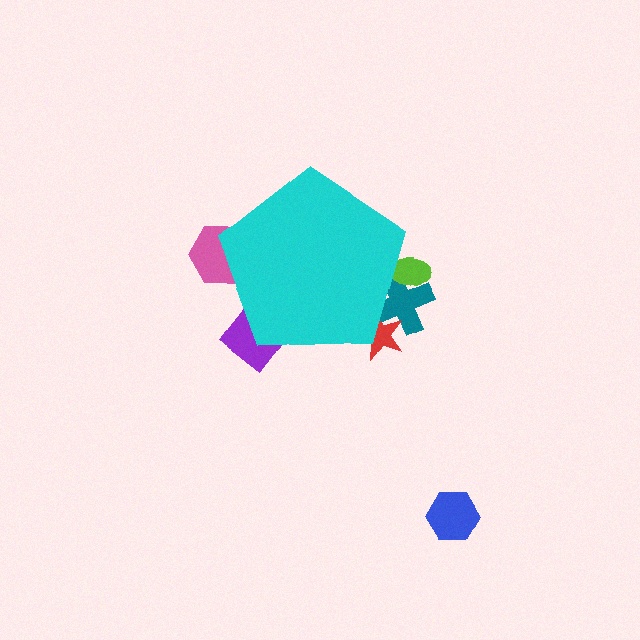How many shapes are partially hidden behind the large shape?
5 shapes are partially hidden.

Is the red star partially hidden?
Yes, the red star is partially hidden behind the cyan pentagon.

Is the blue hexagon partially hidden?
No, the blue hexagon is fully visible.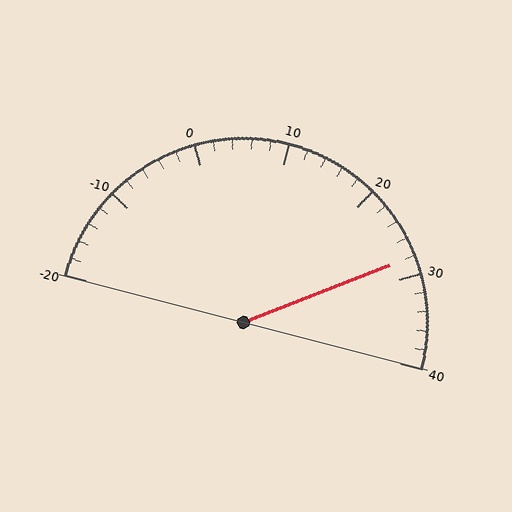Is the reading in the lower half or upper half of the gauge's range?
The reading is in the upper half of the range (-20 to 40).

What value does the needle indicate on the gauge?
The needle indicates approximately 28.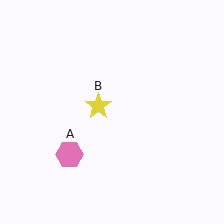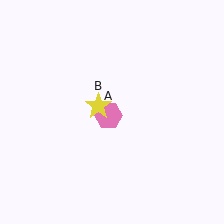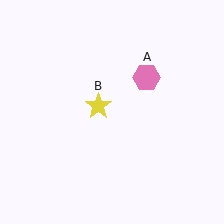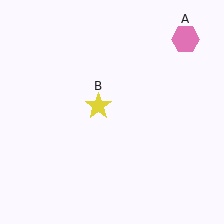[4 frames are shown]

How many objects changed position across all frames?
1 object changed position: pink hexagon (object A).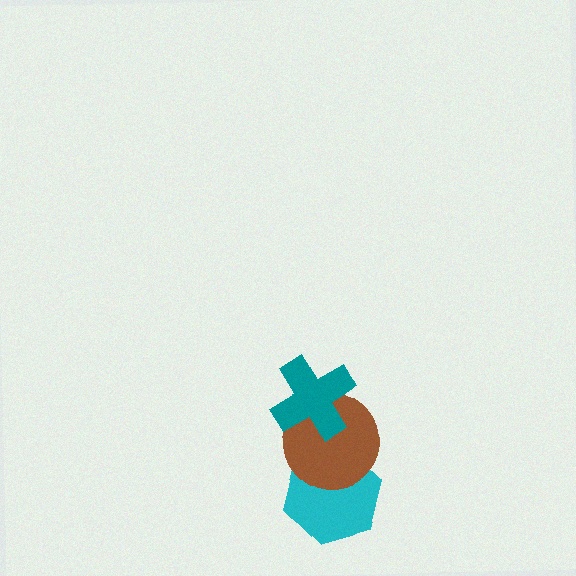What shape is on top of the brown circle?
The teal cross is on top of the brown circle.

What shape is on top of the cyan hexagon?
The brown circle is on top of the cyan hexagon.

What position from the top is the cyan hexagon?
The cyan hexagon is 3rd from the top.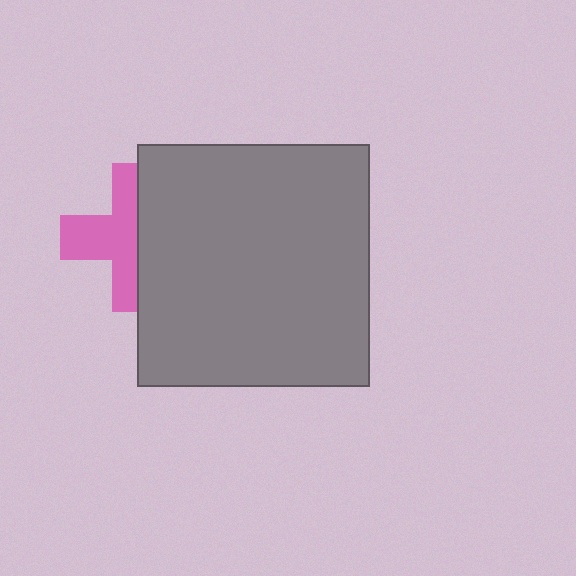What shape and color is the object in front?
The object in front is a gray rectangle.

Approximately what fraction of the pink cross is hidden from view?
Roughly 46% of the pink cross is hidden behind the gray rectangle.